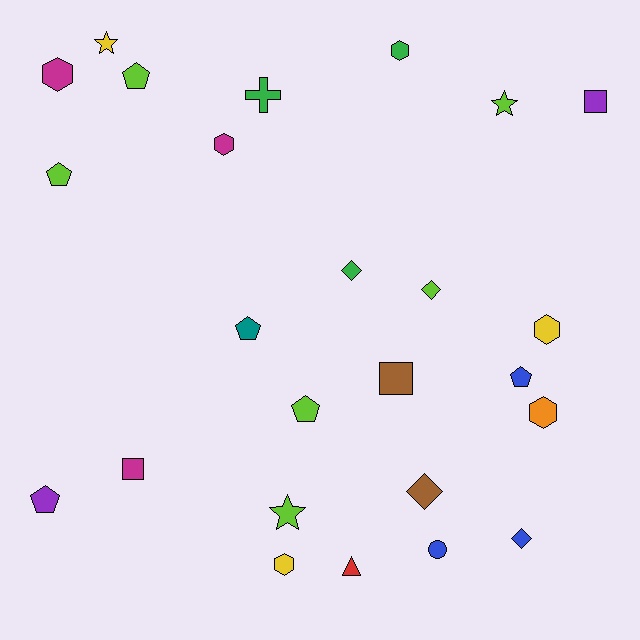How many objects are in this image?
There are 25 objects.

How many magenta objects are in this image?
There are 3 magenta objects.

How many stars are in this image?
There are 3 stars.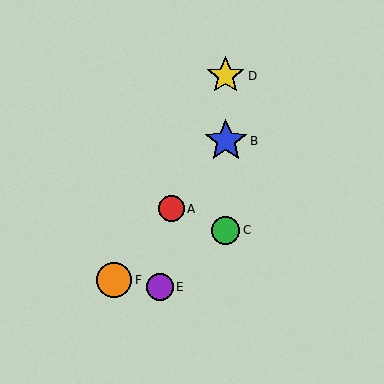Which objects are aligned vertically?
Objects B, C, D are aligned vertically.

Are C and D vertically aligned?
Yes, both are at x≈226.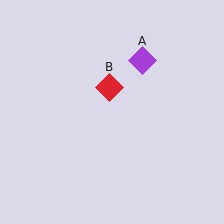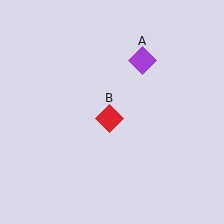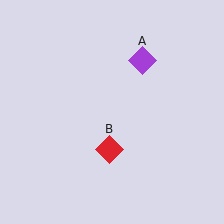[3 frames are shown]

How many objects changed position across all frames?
1 object changed position: red diamond (object B).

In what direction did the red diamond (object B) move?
The red diamond (object B) moved down.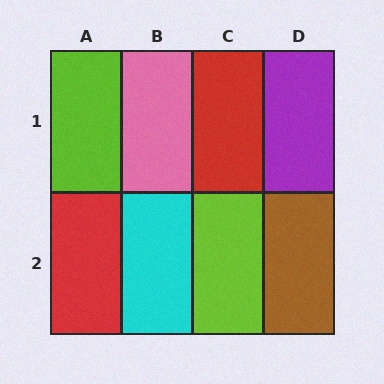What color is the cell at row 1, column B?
Pink.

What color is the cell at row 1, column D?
Purple.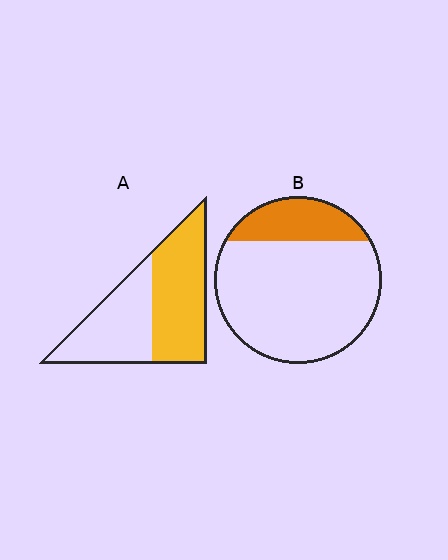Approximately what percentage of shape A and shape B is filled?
A is approximately 55% and B is approximately 20%.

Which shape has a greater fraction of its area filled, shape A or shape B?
Shape A.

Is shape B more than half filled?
No.